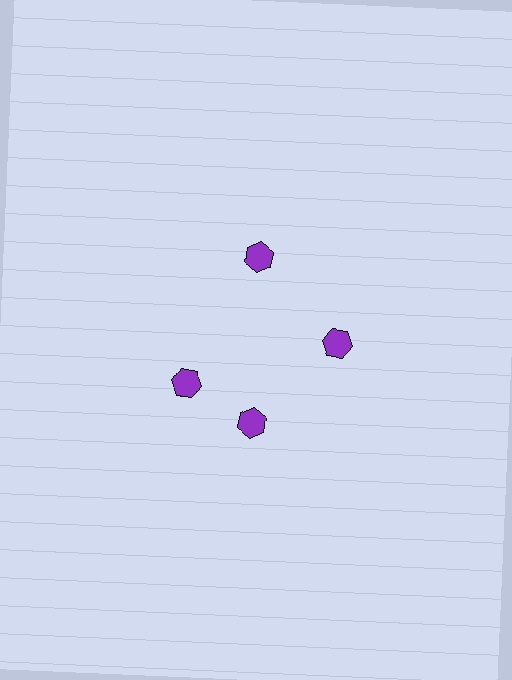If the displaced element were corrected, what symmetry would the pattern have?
It would have 4-fold rotational symmetry — the pattern would map onto itself every 90 degrees.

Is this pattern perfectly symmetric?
No. The 4 purple hexagons are arranged in a ring, but one element near the 9 o'clock position is rotated out of alignment along the ring, breaking the 4-fold rotational symmetry.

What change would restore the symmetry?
The symmetry would be restored by rotating it back into even spacing with its neighbors so that all 4 hexagons sit at equal angles and equal distance from the center.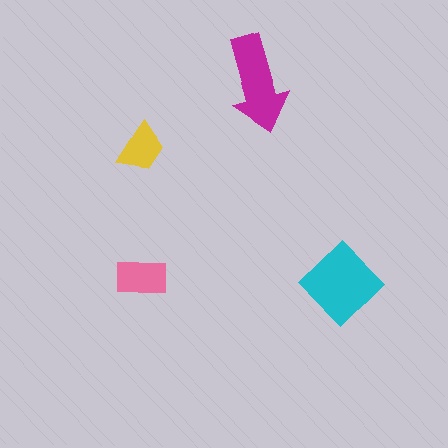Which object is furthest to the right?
The cyan diamond is rightmost.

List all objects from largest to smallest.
The cyan diamond, the magenta arrow, the pink rectangle, the yellow trapezoid.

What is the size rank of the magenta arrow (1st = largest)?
2nd.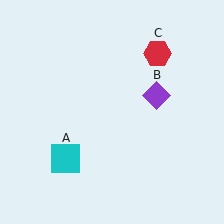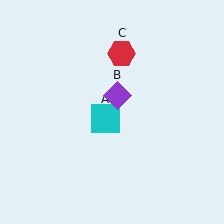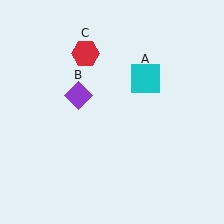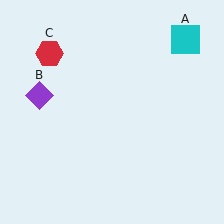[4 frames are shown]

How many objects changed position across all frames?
3 objects changed position: cyan square (object A), purple diamond (object B), red hexagon (object C).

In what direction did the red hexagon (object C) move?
The red hexagon (object C) moved left.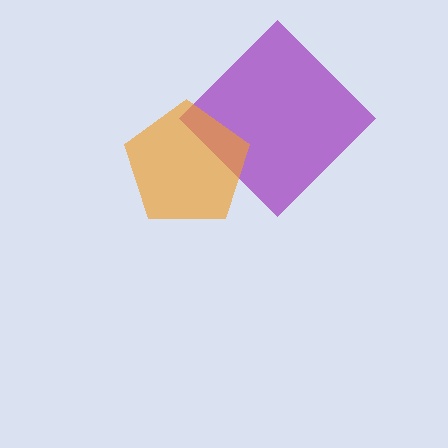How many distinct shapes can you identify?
There are 2 distinct shapes: a purple diamond, an orange pentagon.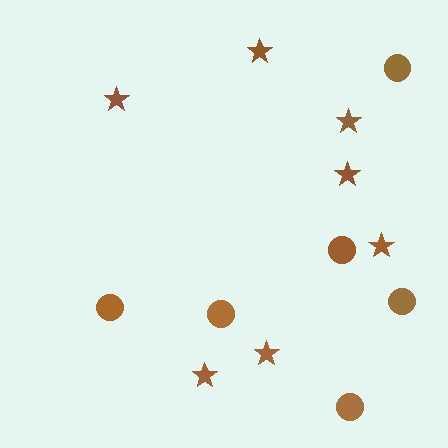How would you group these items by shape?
There are 2 groups: one group of circles (6) and one group of stars (7).